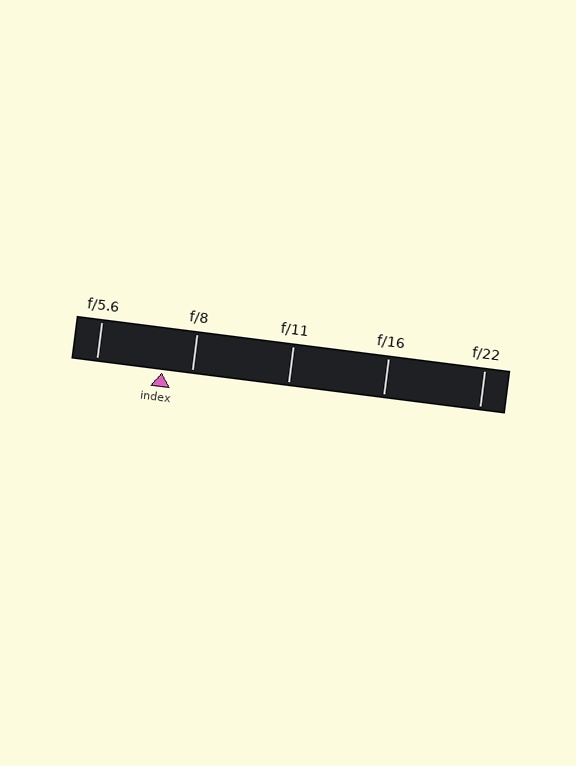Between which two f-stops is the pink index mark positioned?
The index mark is between f/5.6 and f/8.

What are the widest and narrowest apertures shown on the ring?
The widest aperture shown is f/5.6 and the narrowest is f/22.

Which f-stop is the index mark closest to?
The index mark is closest to f/8.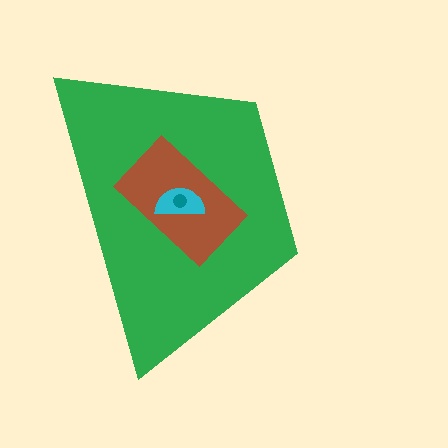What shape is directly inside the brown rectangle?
The cyan semicircle.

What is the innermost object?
The teal circle.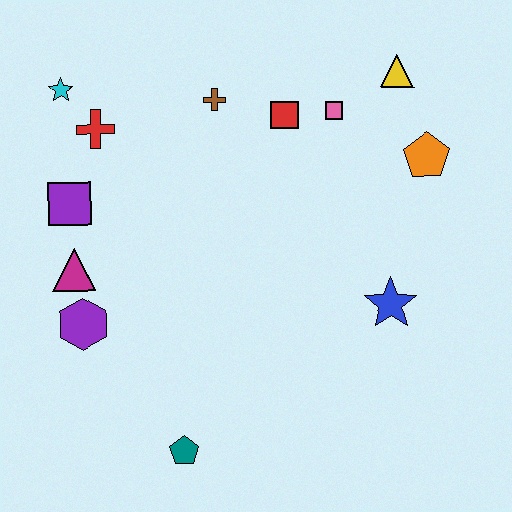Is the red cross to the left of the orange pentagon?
Yes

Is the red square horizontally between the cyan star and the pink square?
Yes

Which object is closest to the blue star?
The orange pentagon is closest to the blue star.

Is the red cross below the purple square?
No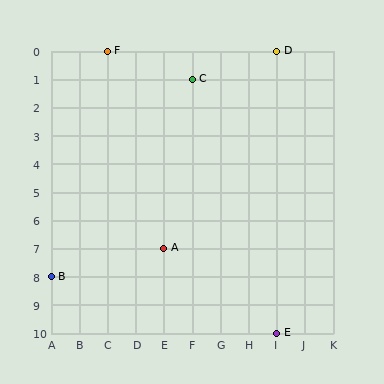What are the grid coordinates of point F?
Point F is at grid coordinates (C, 0).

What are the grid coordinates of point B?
Point B is at grid coordinates (A, 8).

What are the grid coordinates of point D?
Point D is at grid coordinates (I, 0).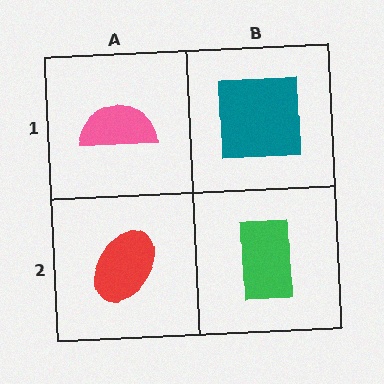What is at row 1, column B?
A teal square.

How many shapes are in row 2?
2 shapes.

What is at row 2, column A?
A red ellipse.